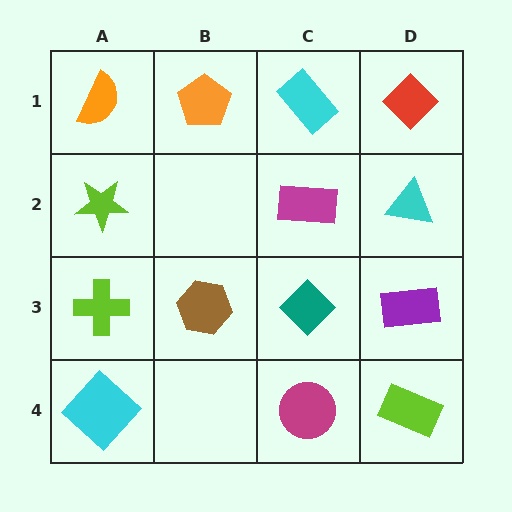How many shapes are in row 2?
3 shapes.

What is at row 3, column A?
A lime cross.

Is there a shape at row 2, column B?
No, that cell is empty.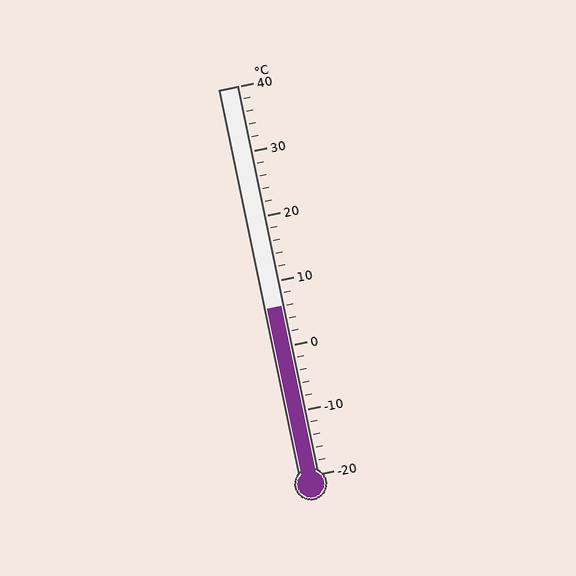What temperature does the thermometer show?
The thermometer shows approximately 6°C.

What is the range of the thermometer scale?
The thermometer scale ranges from -20°C to 40°C.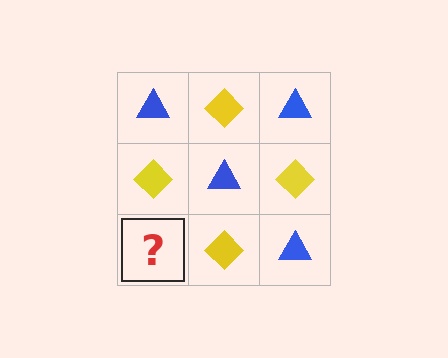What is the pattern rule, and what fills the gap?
The rule is that it alternates blue triangle and yellow diamond in a checkerboard pattern. The gap should be filled with a blue triangle.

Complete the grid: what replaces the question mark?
The question mark should be replaced with a blue triangle.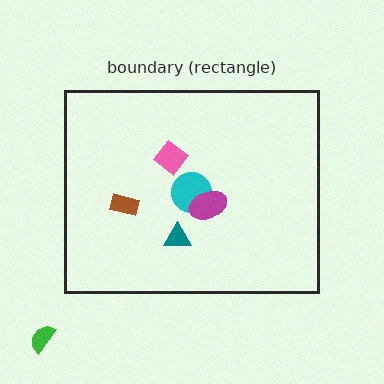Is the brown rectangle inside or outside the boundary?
Inside.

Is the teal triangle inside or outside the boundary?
Inside.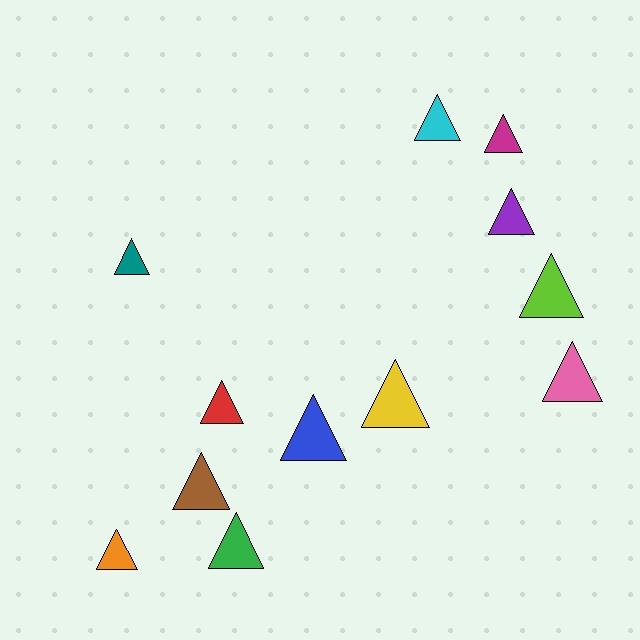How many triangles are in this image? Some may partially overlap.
There are 12 triangles.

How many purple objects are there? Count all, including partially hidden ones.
There is 1 purple object.